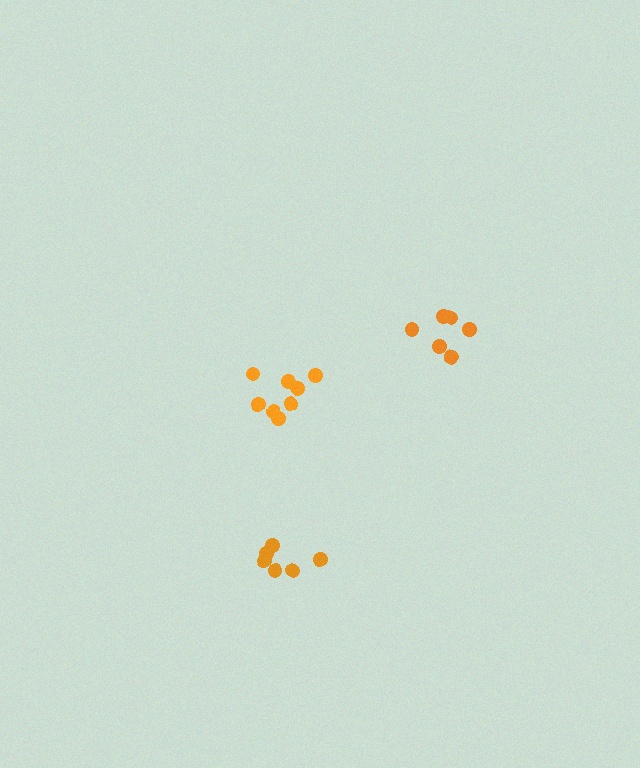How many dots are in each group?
Group 1: 6 dots, Group 2: 8 dots, Group 3: 6 dots (20 total).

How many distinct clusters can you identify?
There are 3 distinct clusters.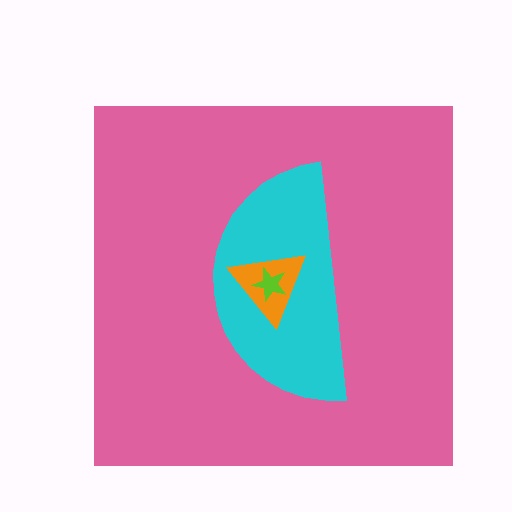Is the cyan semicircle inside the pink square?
Yes.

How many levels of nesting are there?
4.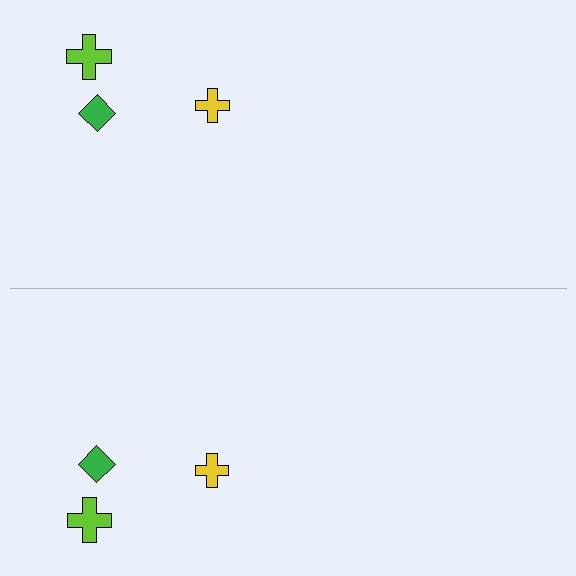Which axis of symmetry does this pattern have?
The pattern has a horizontal axis of symmetry running through the center of the image.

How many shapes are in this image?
There are 6 shapes in this image.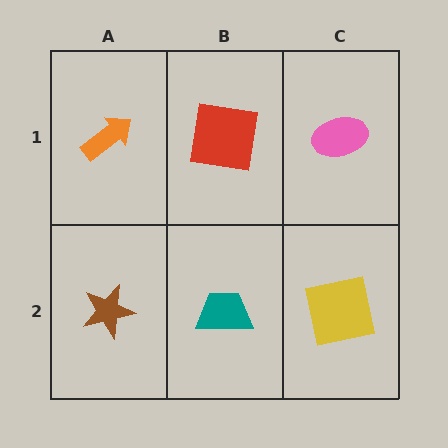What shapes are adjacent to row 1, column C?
A yellow square (row 2, column C), a red square (row 1, column B).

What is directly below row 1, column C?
A yellow square.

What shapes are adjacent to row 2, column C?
A pink ellipse (row 1, column C), a teal trapezoid (row 2, column B).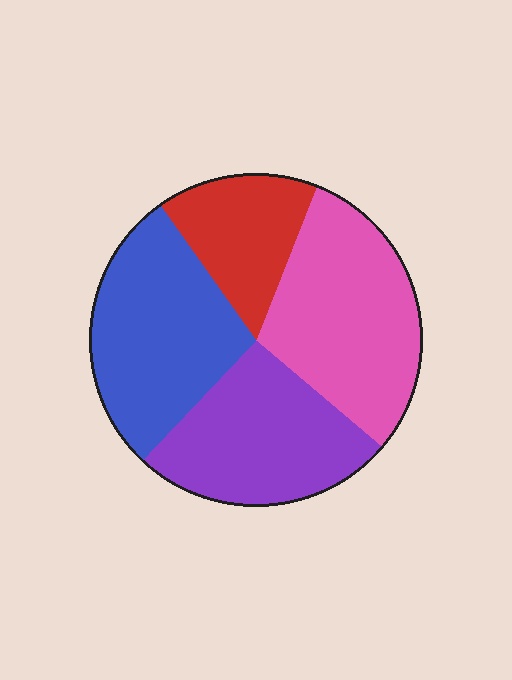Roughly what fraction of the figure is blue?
Blue takes up about one quarter (1/4) of the figure.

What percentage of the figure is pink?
Pink covers about 30% of the figure.